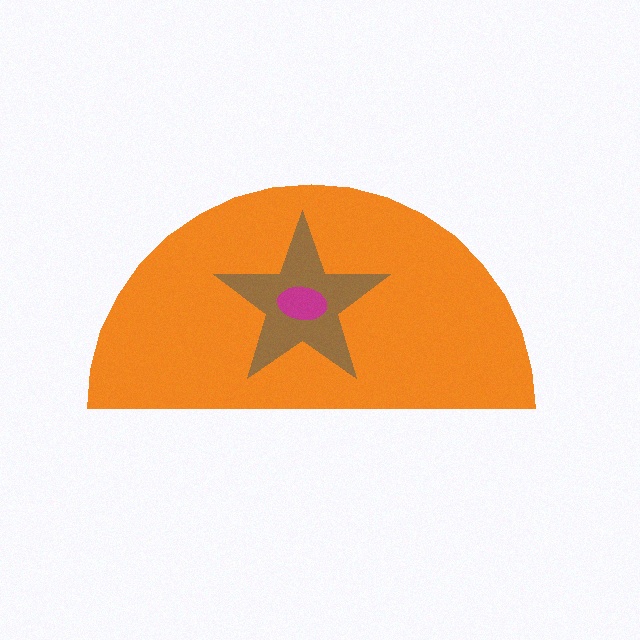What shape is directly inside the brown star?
The magenta ellipse.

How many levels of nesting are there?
3.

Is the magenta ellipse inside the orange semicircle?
Yes.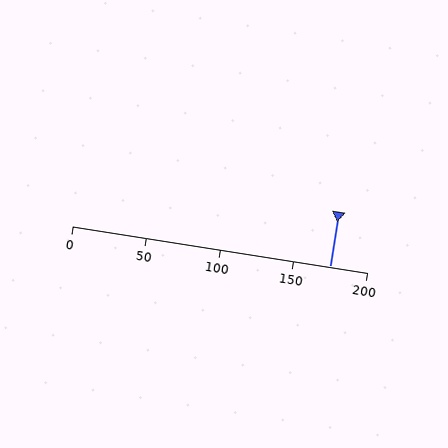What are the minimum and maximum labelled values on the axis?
The axis runs from 0 to 200.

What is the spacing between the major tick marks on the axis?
The major ticks are spaced 50 apart.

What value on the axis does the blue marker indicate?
The marker indicates approximately 175.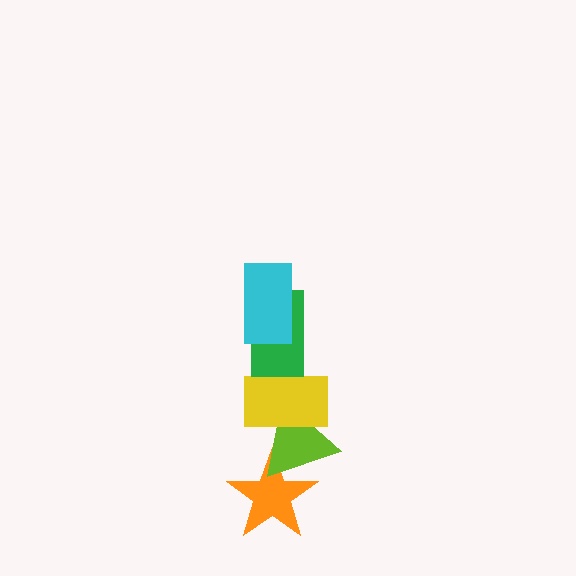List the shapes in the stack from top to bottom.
From top to bottom: the cyan rectangle, the green rectangle, the yellow rectangle, the lime triangle, the orange star.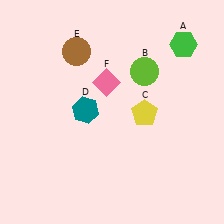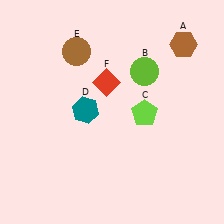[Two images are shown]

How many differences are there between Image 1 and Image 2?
There are 3 differences between the two images.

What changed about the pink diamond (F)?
In Image 1, F is pink. In Image 2, it changed to red.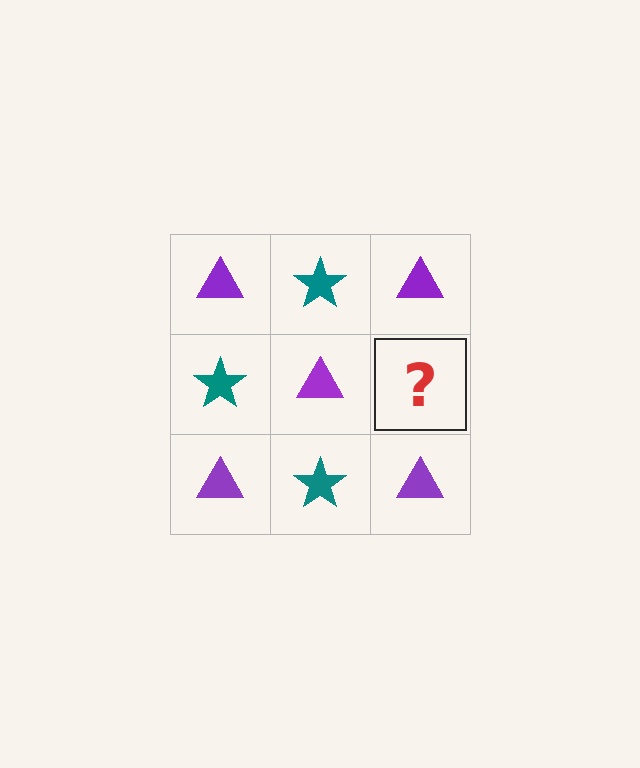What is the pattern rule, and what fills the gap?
The rule is that it alternates purple triangle and teal star in a checkerboard pattern. The gap should be filled with a teal star.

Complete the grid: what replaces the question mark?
The question mark should be replaced with a teal star.